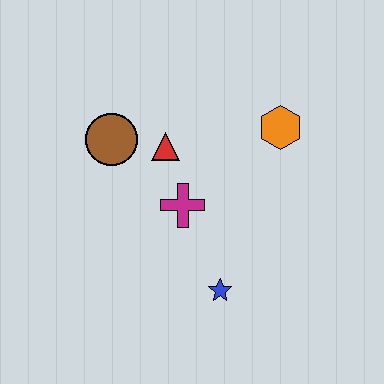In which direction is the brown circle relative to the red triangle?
The brown circle is to the left of the red triangle.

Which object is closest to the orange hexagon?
The red triangle is closest to the orange hexagon.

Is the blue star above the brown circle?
No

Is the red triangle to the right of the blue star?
No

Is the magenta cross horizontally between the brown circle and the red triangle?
No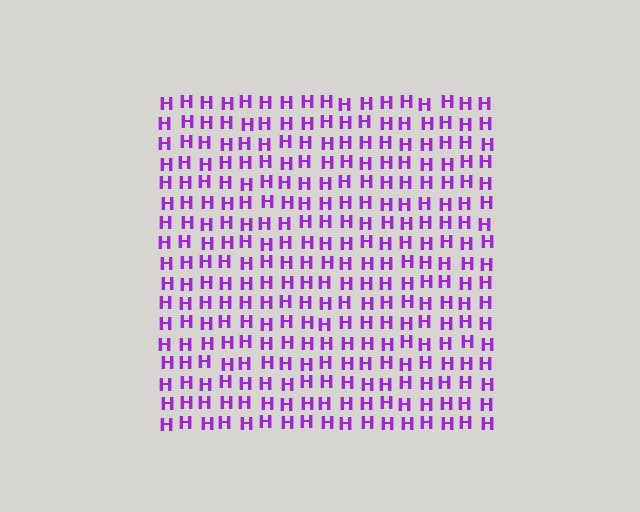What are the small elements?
The small elements are letter H's.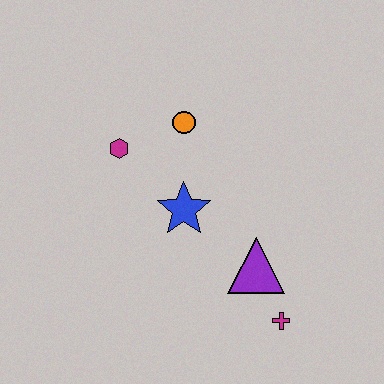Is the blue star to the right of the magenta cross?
No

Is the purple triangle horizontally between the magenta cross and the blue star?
Yes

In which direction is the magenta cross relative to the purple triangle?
The magenta cross is below the purple triangle.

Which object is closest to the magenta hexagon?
The orange circle is closest to the magenta hexagon.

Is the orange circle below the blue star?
No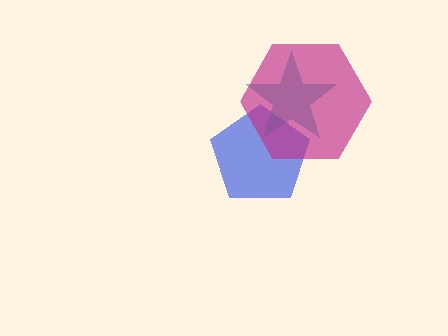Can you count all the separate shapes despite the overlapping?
Yes, there are 3 separate shapes.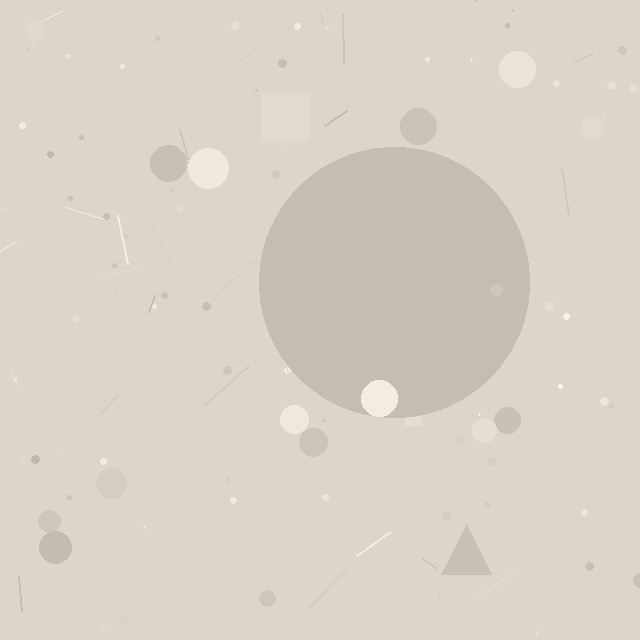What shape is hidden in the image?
A circle is hidden in the image.